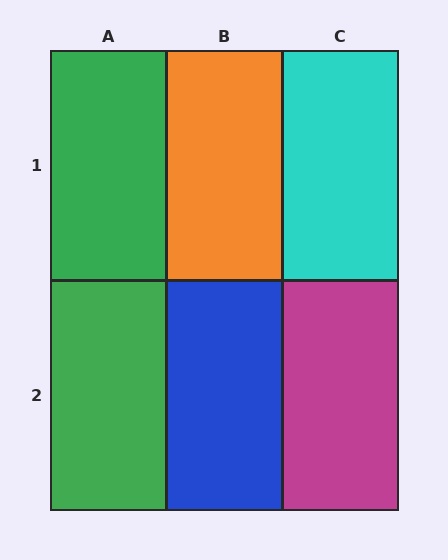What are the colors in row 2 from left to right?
Green, blue, magenta.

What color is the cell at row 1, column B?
Orange.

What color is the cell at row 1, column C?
Cyan.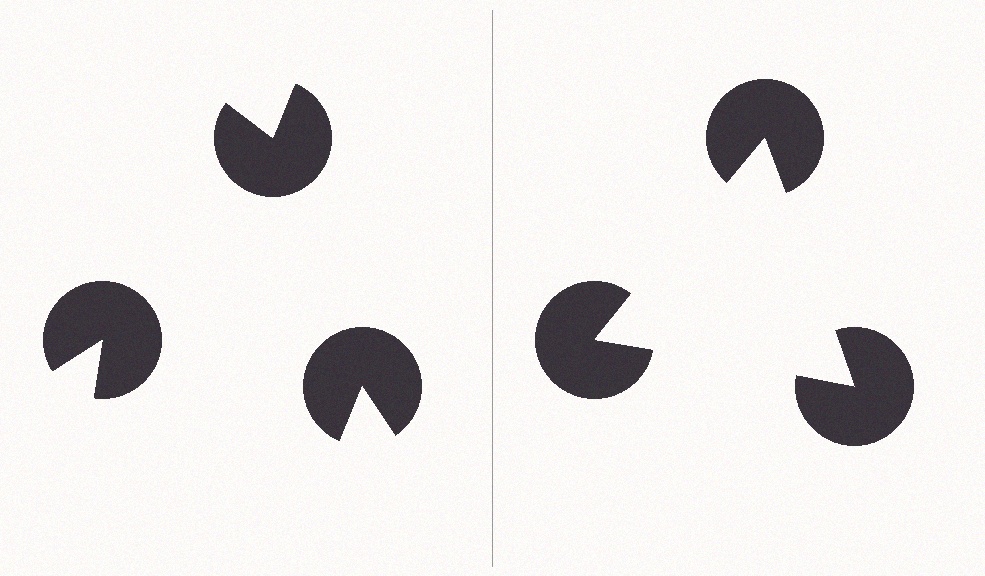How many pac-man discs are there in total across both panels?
6 — 3 on each side.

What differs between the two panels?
The pac-man discs are positioned identically on both sides; only the wedge orientations differ. On the right they align to a triangle; on the left they are misaligned.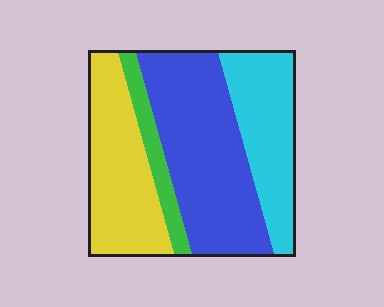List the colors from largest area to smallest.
From largest to smallest: blue, yellow, cyan, green.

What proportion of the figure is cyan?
Cyan covers 24% of the figure.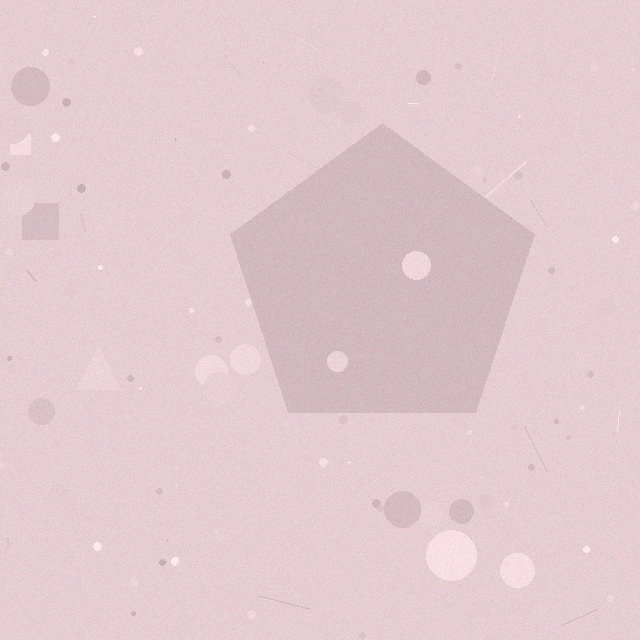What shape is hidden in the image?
A pentagon is hidden in the image.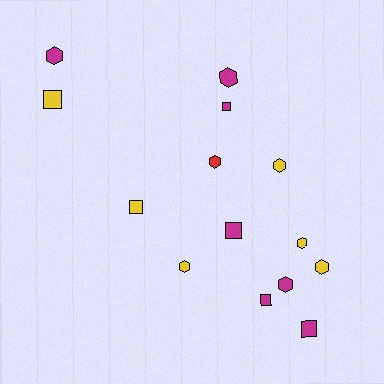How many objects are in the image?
There are 14 objects.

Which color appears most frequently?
Magenta, with 7 objects.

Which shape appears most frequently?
Hexagon, with 8 objects.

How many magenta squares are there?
There are 4 magenta squares.